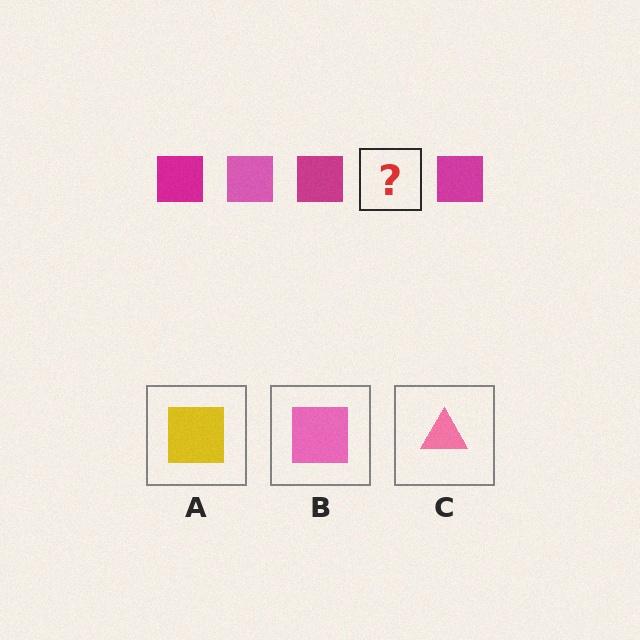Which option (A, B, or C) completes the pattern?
B.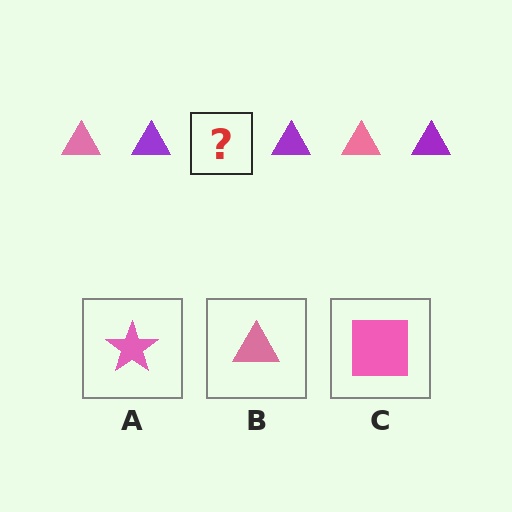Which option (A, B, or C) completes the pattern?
B.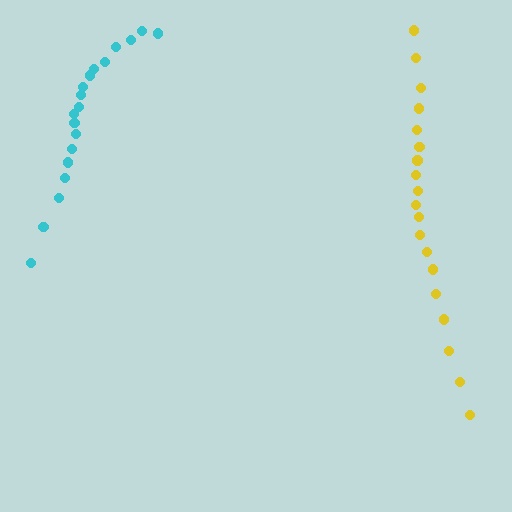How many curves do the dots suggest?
There are 2 distinct paths.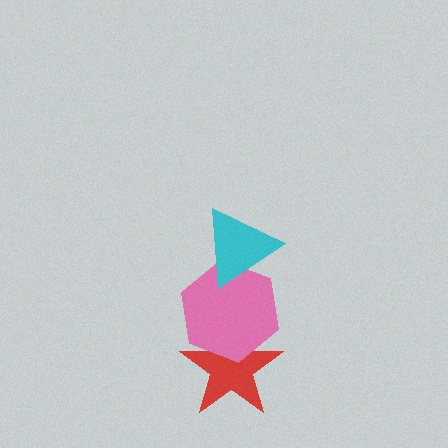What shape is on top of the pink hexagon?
The cyan triangle is on top of the pink hexagon.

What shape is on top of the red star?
The pink hexagon is on top of the red star.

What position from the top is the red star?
The red star is 3rd from the top.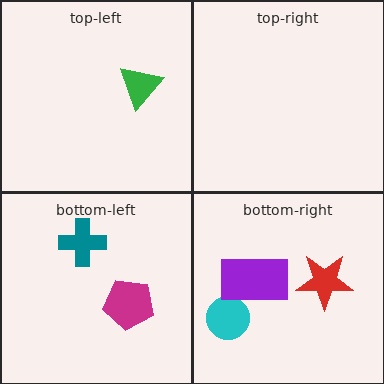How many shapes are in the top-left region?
1.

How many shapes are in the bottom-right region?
3.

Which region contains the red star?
The bottom-right region.